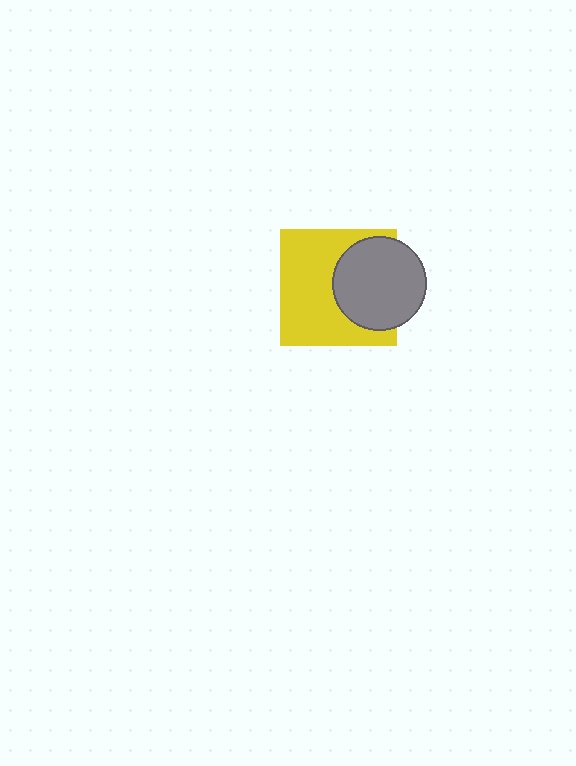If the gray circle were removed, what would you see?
You would see the complete yellow square.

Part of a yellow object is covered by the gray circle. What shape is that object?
It is a square.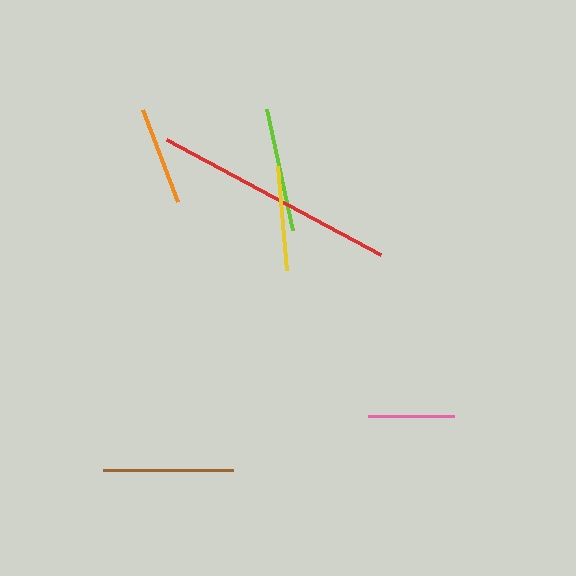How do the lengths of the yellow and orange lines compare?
The yellow and orange lines are approximately the same length.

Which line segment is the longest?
The red line is the longest at approximately 243 pixels.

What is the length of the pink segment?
The pink segment is approximately 86 pixels long.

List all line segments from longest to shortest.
From longest to shortest: red, brown, lime, yellow, orange, pink.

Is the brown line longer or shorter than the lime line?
The brown line is longer than the lime line.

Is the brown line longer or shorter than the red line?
The red line is longer than the brown line.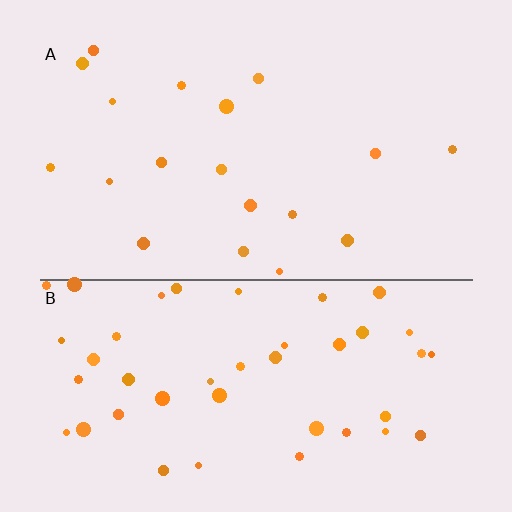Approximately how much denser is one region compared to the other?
Approximately 2.4× — region B over region A.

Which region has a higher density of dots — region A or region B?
B (the bottom).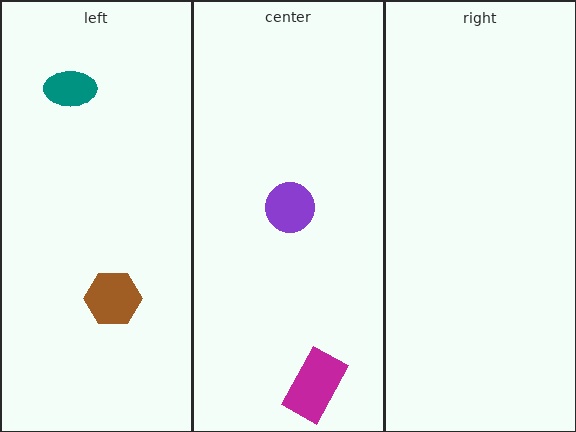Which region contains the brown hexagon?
The left region.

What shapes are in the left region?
The brown hexagon, the teal ellipse.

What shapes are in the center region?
The purple circle, the magenta rectangle.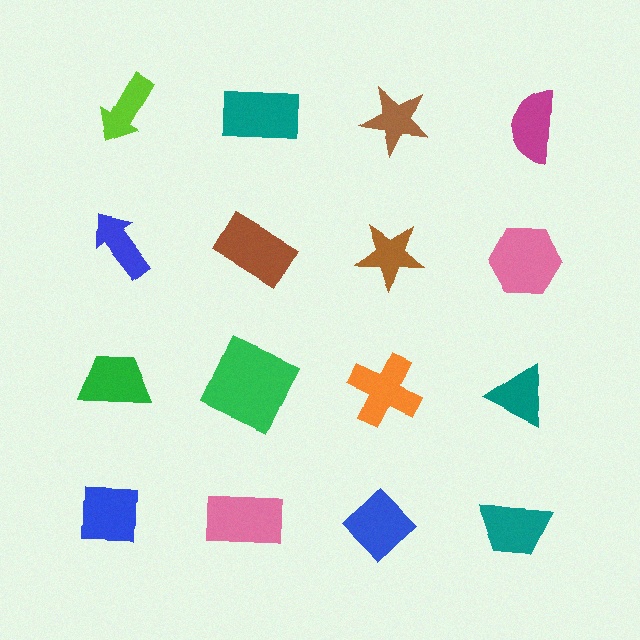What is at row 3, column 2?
A green square.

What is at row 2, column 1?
A blue arrow.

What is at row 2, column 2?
A brown rectangle.